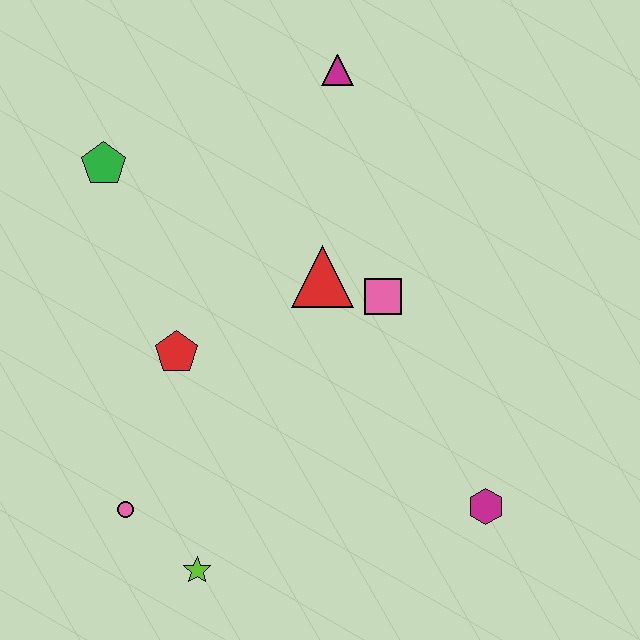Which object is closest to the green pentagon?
The red pentagon is closest to the green pentagon.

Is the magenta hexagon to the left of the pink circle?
No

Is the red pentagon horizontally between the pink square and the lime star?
No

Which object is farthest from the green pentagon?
The magenta hexagon is farthest from the green pentagon.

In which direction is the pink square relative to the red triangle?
The pink square is to the right of the red triangle.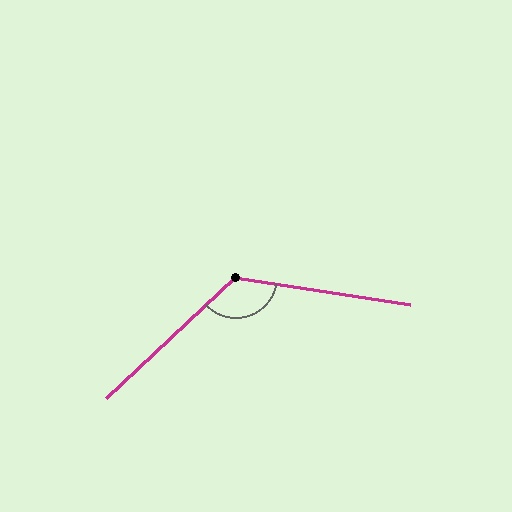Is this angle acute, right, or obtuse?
It is obtuse.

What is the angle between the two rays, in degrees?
Approximately 128 degrees.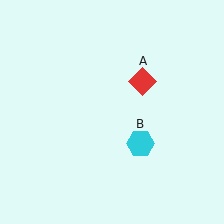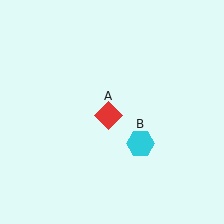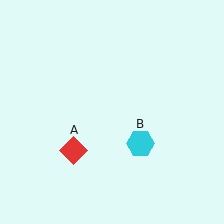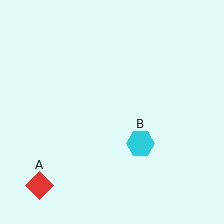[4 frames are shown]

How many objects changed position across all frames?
1 object changed position: red diamond (object A).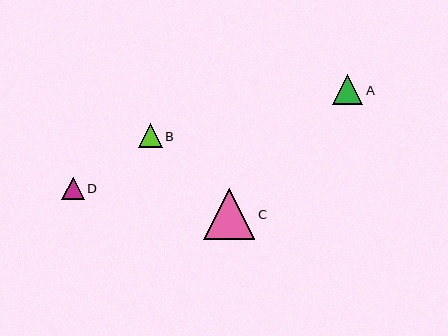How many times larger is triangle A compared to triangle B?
Triangle A is approximately 1.3 times the size of triangle B.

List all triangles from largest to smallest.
From largest to smallest: C, A, B, D.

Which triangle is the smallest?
Triangle D is the smallest with a size of approximately 22 pixels.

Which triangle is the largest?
Triangle C is the largest with a size of approximately 51 pixels.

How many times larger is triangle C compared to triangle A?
Triangle C is approximately 1.7 times the size of triangle A.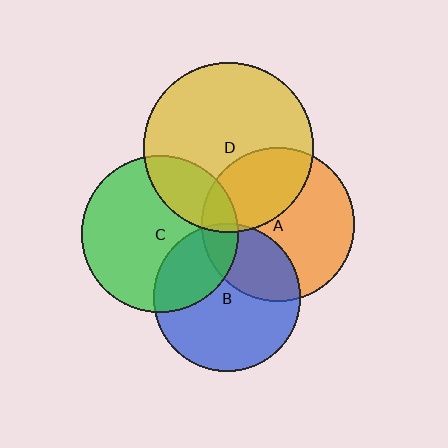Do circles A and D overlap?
Yes.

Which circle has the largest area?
Circle D (yellow).